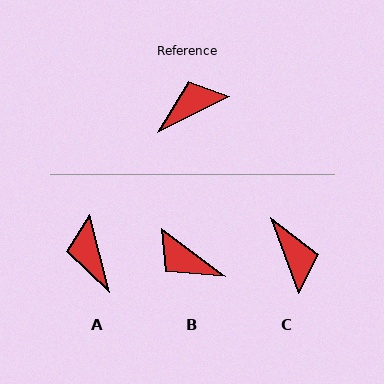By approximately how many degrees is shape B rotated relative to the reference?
Approximately 116 degrees counter-clockwise.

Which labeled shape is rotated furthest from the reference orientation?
B, about 116 degrees away.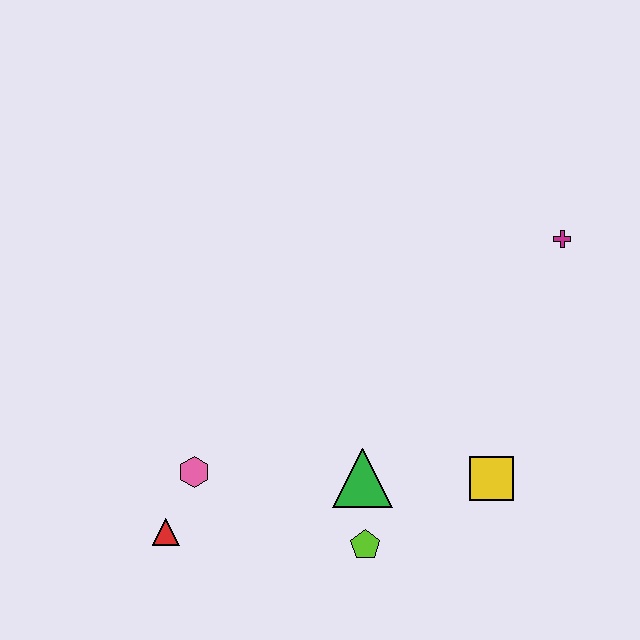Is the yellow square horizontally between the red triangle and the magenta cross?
Yes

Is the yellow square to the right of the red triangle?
Yes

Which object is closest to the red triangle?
The pink hexagon is closest to the red triangle.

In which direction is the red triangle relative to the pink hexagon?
The red triangle is below the pink hexagon.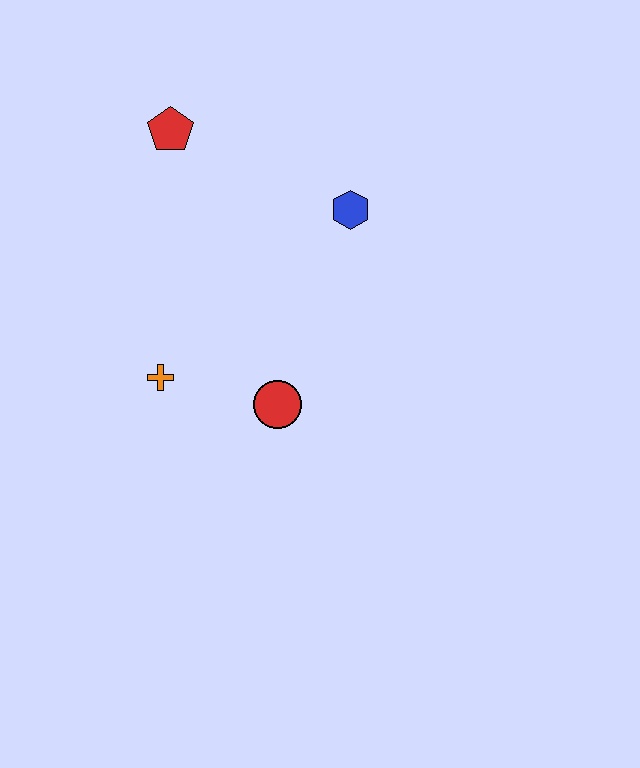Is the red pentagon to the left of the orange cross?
No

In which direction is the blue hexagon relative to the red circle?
The blue hexagon is above the red circle.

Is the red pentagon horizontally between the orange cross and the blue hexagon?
Yes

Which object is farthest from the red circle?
The red pentagon is farthest from the red circle.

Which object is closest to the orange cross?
The red circle is closest to the orange cross.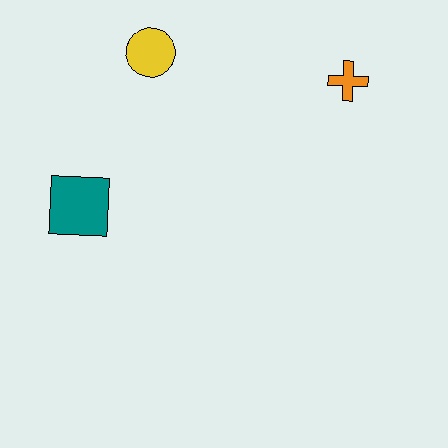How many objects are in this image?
There are 3 objects.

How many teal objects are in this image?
There is 1 teal object.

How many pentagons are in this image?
There are no pentagons.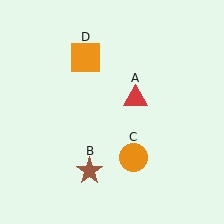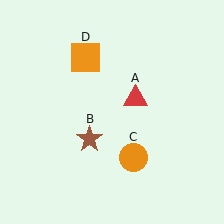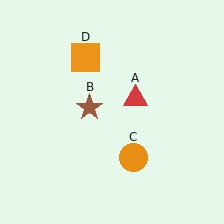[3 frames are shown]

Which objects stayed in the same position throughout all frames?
Red triangle (object A) and orange circle (object C) and orange square (object D) remained stationary.